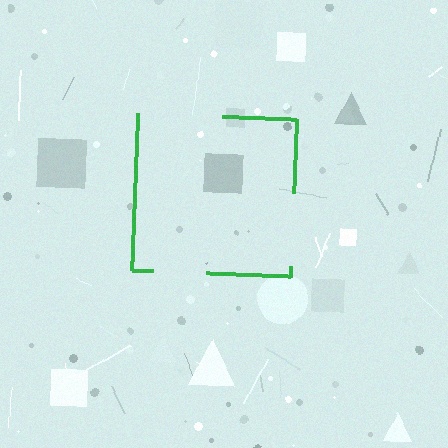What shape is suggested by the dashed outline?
The dashed outline suggests a square.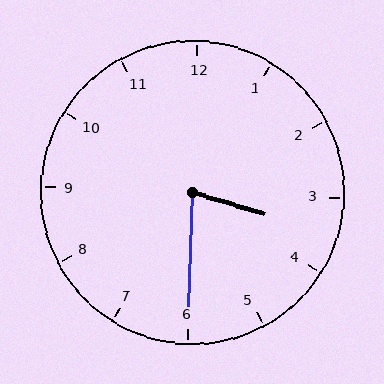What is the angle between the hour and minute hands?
Approximately 75 degrees.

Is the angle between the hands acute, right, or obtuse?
It is acute.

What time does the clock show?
3:30.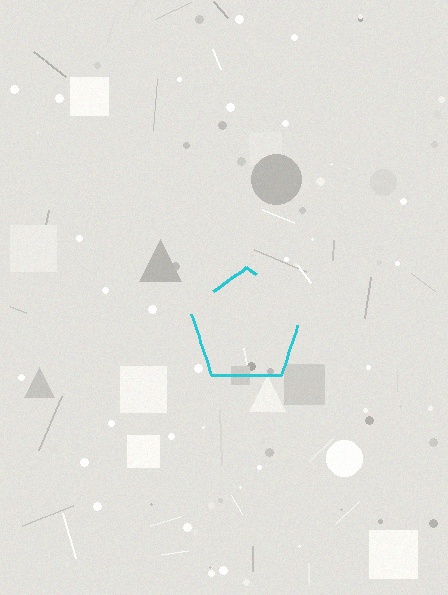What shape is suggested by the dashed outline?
The dashed outline suggests a pentagon.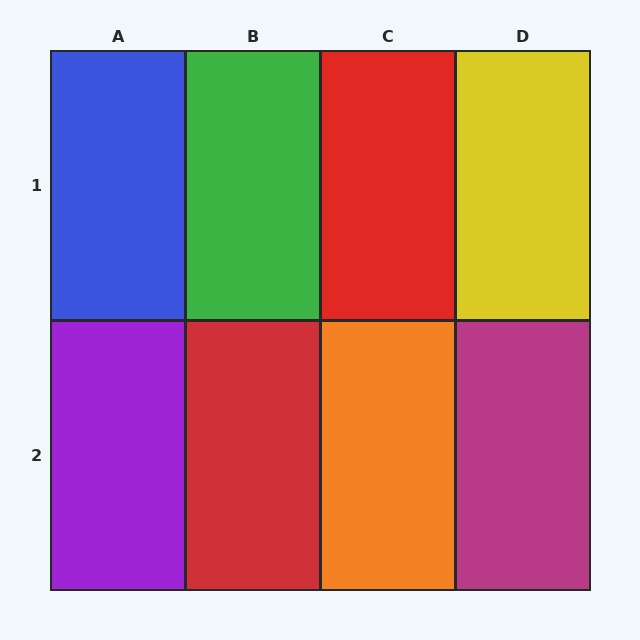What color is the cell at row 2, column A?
Purple.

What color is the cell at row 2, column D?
Magenta.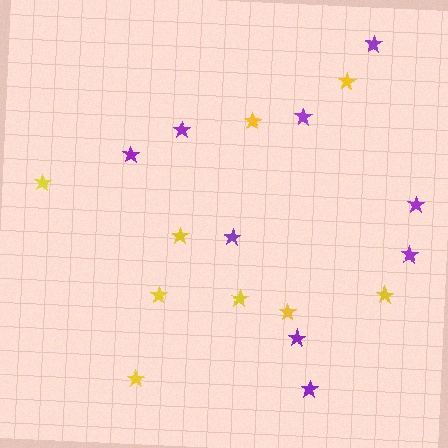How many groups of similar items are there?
There are 2 groups: one group of yellow stars (9) and one group of purple stars (9).